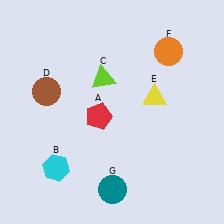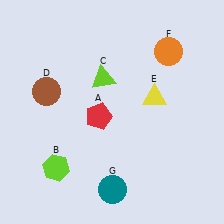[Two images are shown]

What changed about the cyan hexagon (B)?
In Image 1, B is cyan. In Image 2, it changed to lime.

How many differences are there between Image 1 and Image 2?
There is 1 difference between the two images.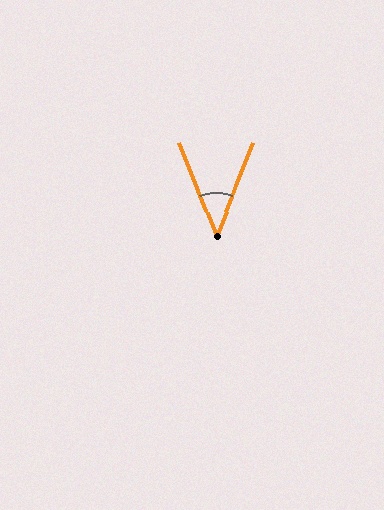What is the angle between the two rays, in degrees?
Approximately 44 degrees.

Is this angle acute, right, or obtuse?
It is acute.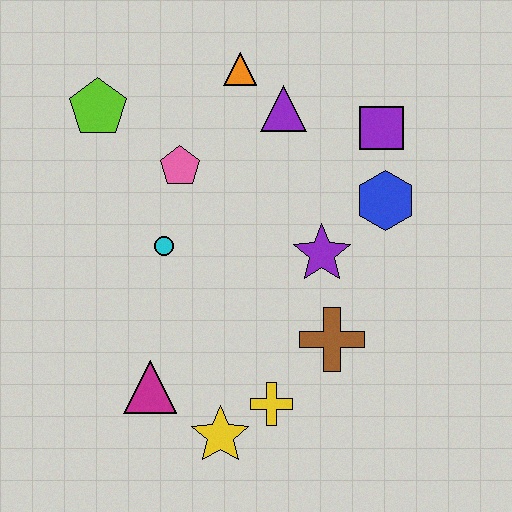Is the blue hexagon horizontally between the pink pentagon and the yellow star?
No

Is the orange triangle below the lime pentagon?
No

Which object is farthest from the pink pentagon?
The yellow star is farthest from the pink pentagon.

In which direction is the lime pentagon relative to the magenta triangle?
The lime pentagon is above the magenta triangle.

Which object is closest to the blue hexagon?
The purple square is closest to the blue hexagon.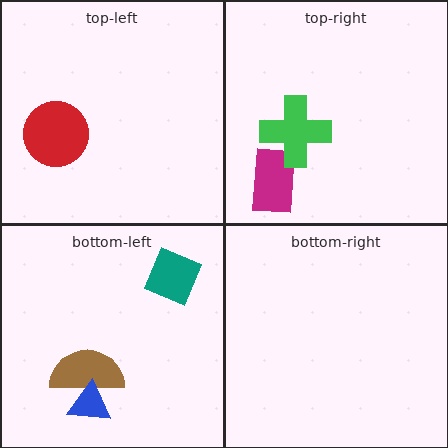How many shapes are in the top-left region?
1.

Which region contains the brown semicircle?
The bottom-left region.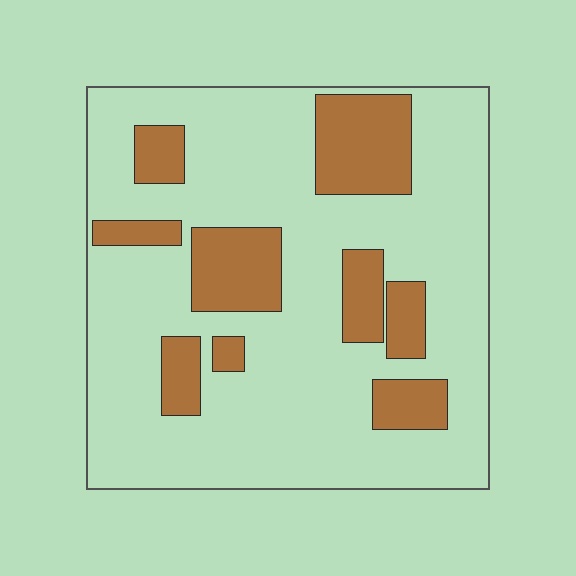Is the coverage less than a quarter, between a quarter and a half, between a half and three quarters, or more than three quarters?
Less than a quarter.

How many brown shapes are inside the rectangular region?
9.